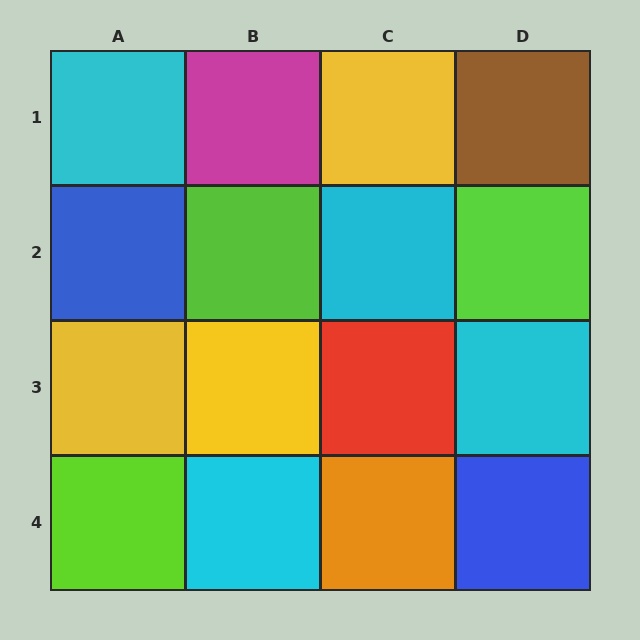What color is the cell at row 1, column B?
Magenta.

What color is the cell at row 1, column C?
Yellow.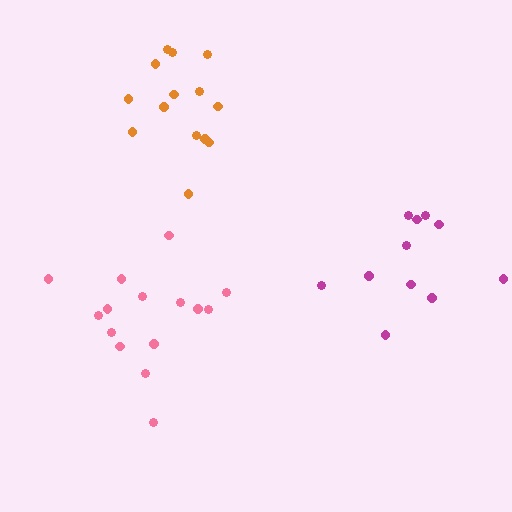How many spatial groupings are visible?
There are 3 spatial groupings.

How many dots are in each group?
Group 1: 15 dots, Group 2: 14 dots, Group 3: 11 dots (40 total).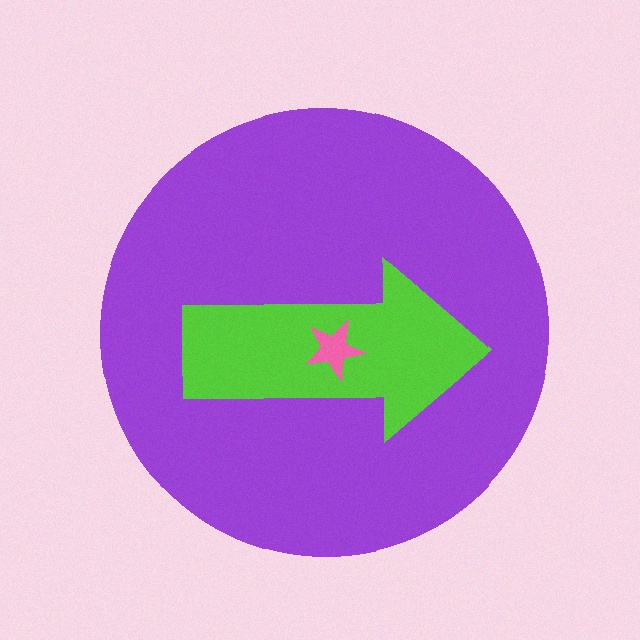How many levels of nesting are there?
3.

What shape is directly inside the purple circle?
The lime arrow.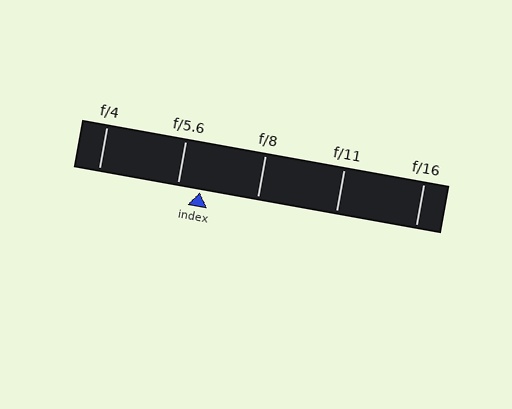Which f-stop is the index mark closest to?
The index mark is closest to f/5.6.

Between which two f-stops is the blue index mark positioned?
The index mark is between f/5.6 and f/8.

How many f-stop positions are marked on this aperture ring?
There are 5 f-stop positions marked.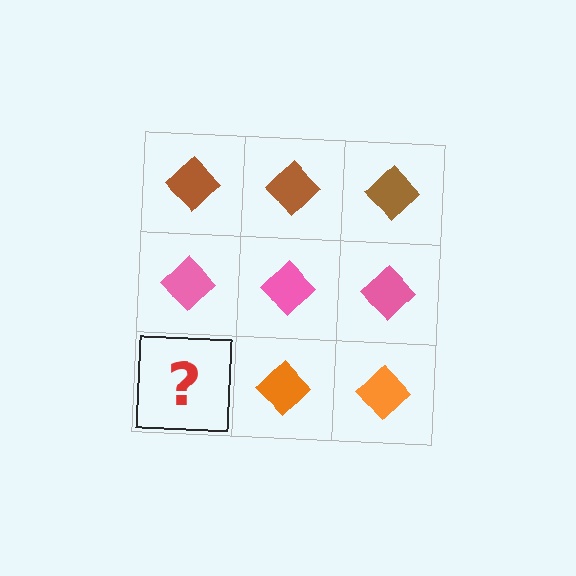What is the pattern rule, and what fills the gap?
The rule is that each row has a consistent color. The gap should be filled with an orange diamond.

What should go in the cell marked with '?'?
The missing cell should contain an orange diamond.